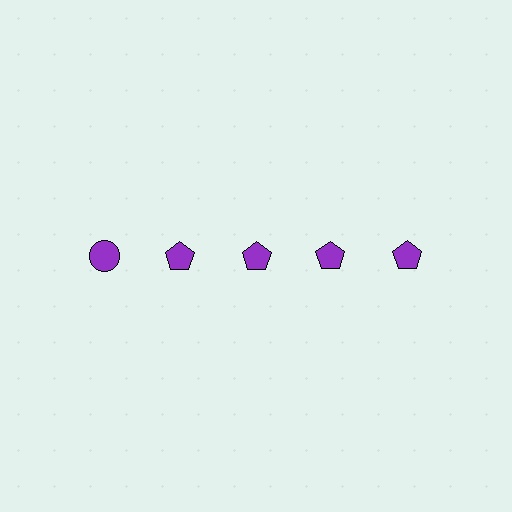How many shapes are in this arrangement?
There are 5 shapes arranged in a grid pattern.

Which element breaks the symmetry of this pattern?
The purple circle in the top row, leftmost column breaks the symmetry. All other shapes are purple pentagons.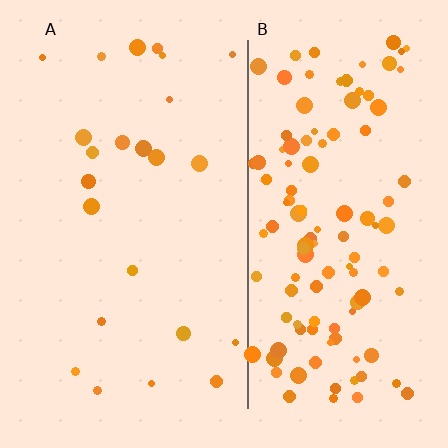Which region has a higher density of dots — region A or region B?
B (the right).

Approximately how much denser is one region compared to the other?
Approximately 5.1× — region B over region A.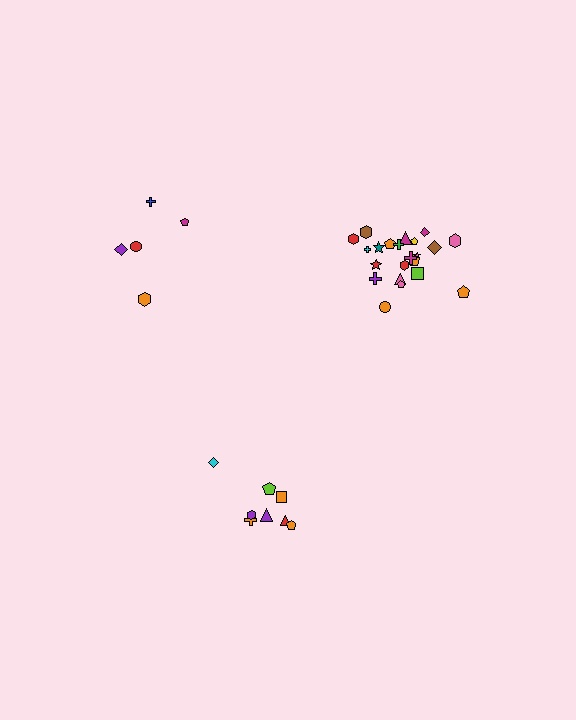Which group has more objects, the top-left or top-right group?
The top-right group.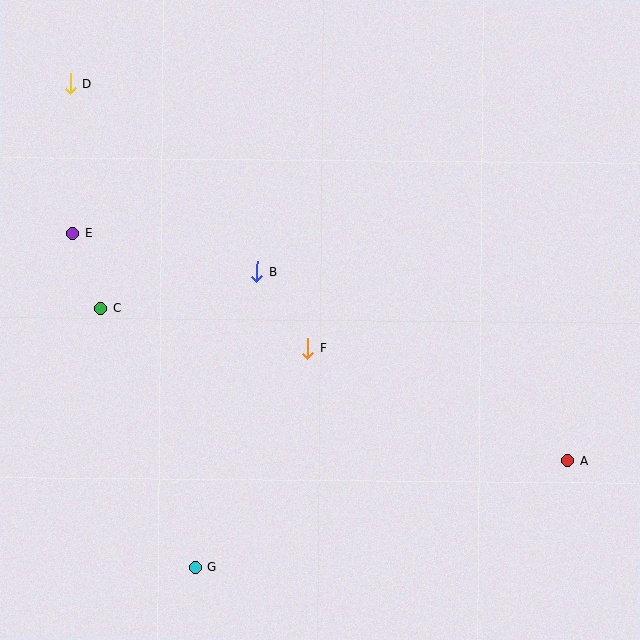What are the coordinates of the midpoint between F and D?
The midpoint between F and D is at (189, 216).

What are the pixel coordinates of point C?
Point C is at (101, 308).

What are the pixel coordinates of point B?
Point B is at (257, 272).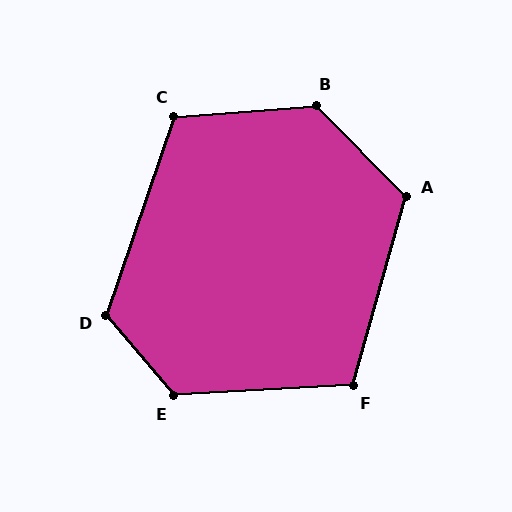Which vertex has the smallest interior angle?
F, at approximately 109 degrees.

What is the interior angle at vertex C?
Approximately 113 degrees (obtuse).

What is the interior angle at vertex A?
Approximately 119 degrees (obtuse).